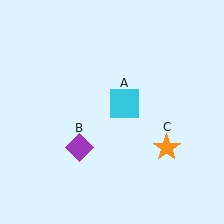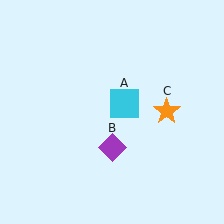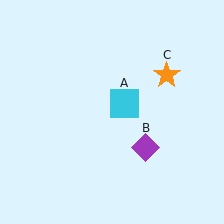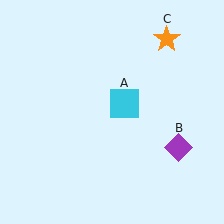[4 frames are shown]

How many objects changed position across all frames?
2 objects changed position: purple diamond (object B), orange star (object C).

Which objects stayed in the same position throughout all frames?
Cyan square (object A) remained stationary.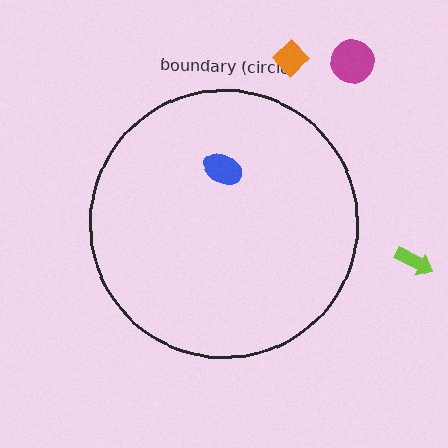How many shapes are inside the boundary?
1 inside, 3 outside.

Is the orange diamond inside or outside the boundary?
Outside.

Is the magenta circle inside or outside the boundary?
Outside.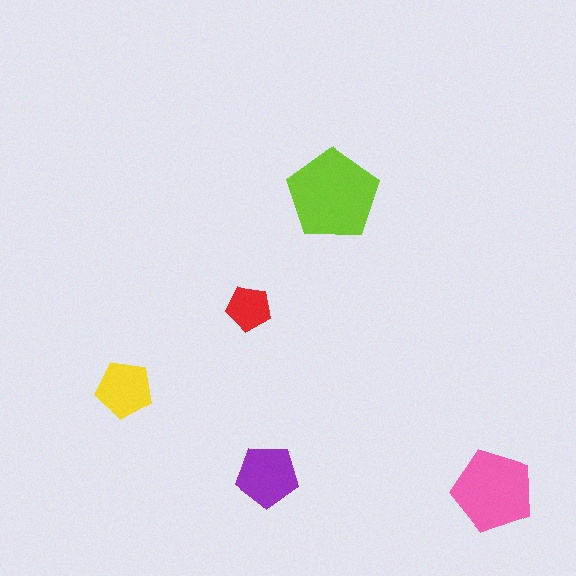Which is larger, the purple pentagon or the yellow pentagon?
The purple one.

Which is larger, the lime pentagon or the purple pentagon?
The lime one.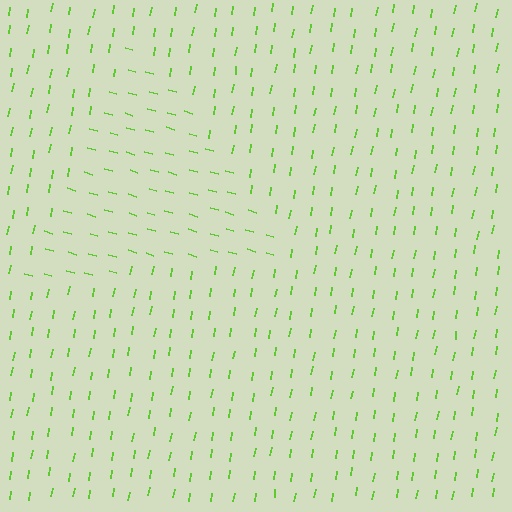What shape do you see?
I see a triangle.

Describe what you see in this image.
The image is filled with small lime line segments. A triangle region in the image has lines oriented differently from the surrounding lines, creating a visible texture boundary.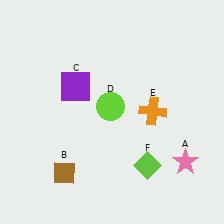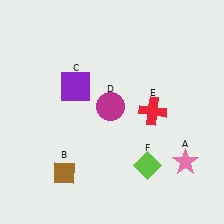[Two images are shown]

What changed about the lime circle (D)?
In Image 1, D is lime. In Image 2, it changed to magenta.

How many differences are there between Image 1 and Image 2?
There are 2 differences between the two images.